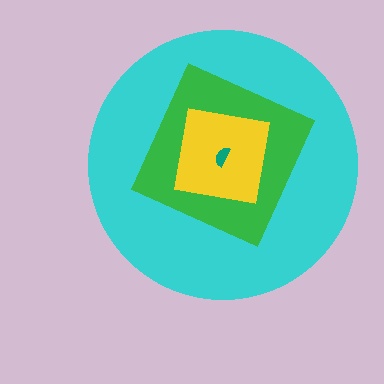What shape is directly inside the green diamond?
The yellow square.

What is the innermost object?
The teal semicircle.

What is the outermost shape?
The cyan circle.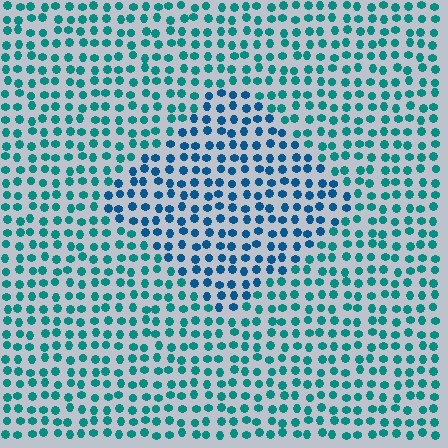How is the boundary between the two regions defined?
The boundary is defined purely by a slight shift in hue (about 31 degrees). Spacing, size, and orientation are identical on both sides.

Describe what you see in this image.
The image is filled with small teal elements in a uniform arrangement. A diamond-shaped region is visible where the elements are tinted to a slightly different hue, forming a subtle color boundary.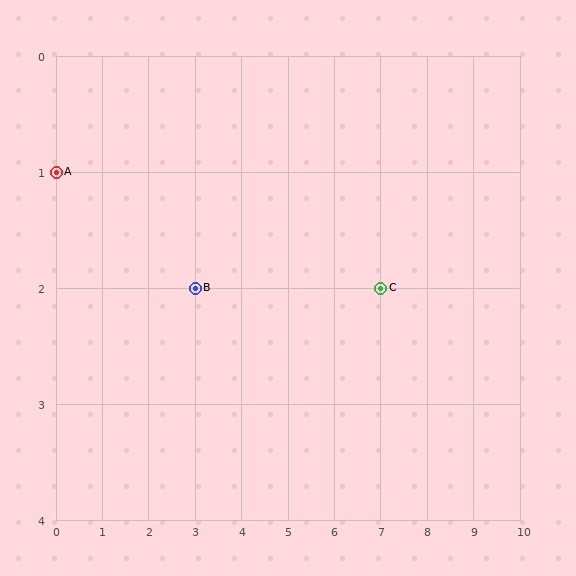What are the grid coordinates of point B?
Point B is at grid coordinates (3, 2).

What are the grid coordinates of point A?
Point A is at grid coordinates (0, 1).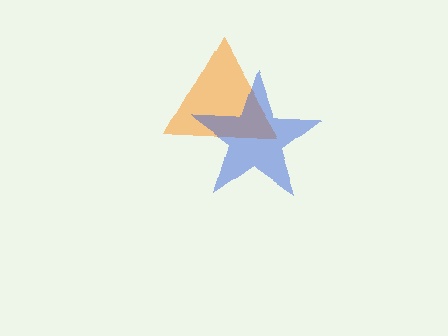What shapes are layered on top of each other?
The layered shapes are: an orange triangle, a blue star.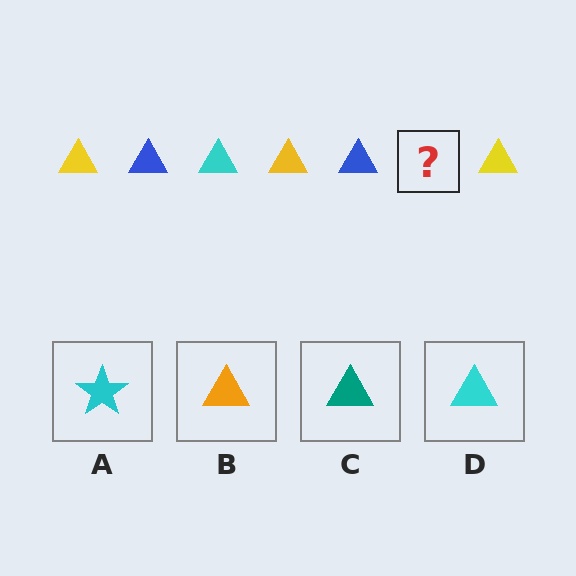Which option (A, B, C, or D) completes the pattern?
D.